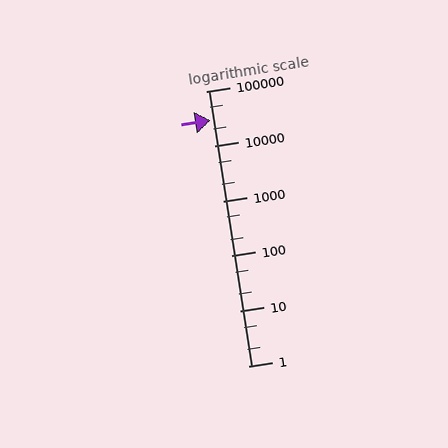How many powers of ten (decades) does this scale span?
The scale spans 5 decades, from 1 to 100000.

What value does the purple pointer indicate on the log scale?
The pointer indicates approximately 30000.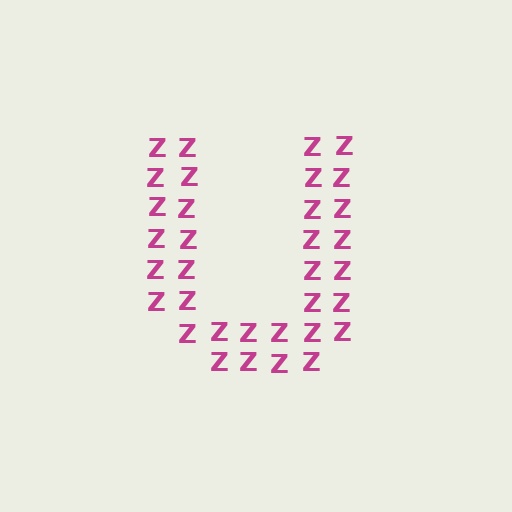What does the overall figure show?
The overall figure shows the letter U.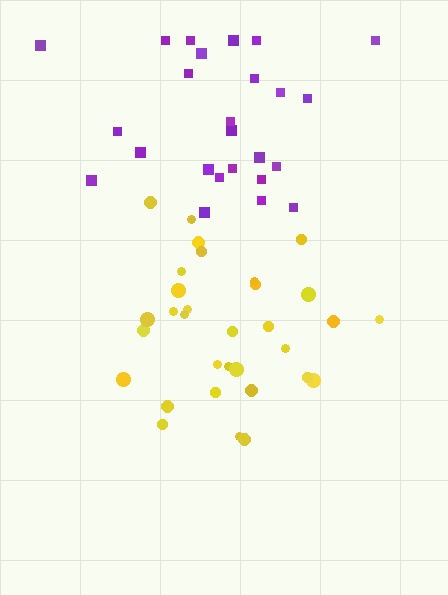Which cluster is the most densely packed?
Yellow.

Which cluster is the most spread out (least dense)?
Purple.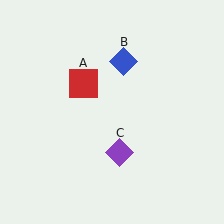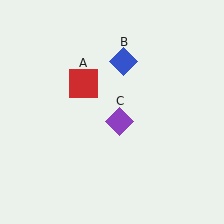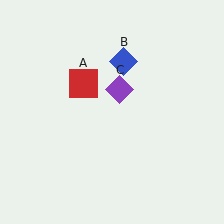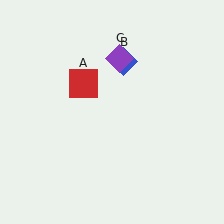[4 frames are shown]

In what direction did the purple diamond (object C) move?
The purple diamond (object C) moved up.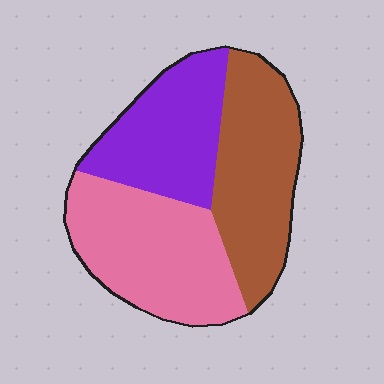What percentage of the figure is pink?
Pink takes up between a quarter and a half of the figure.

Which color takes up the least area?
Purple, at roughly 30%.